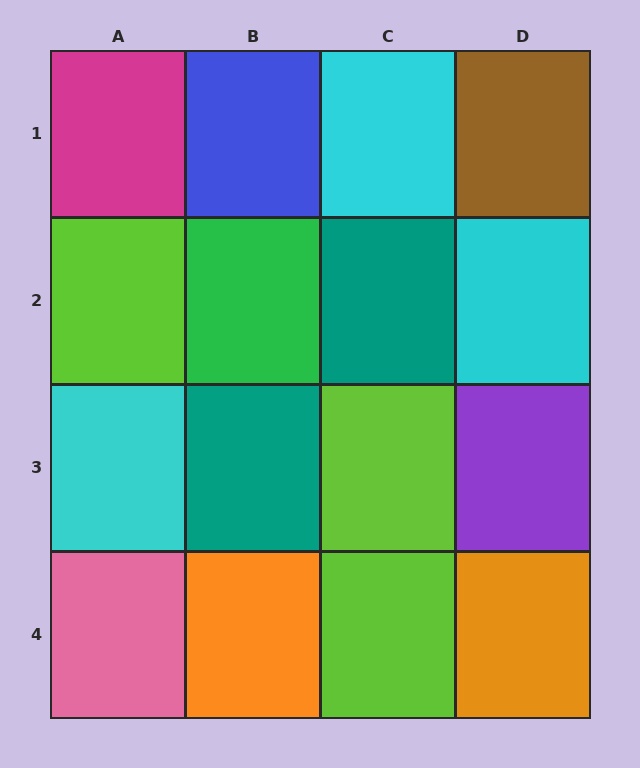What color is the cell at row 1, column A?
Magenta.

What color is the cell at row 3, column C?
Lime.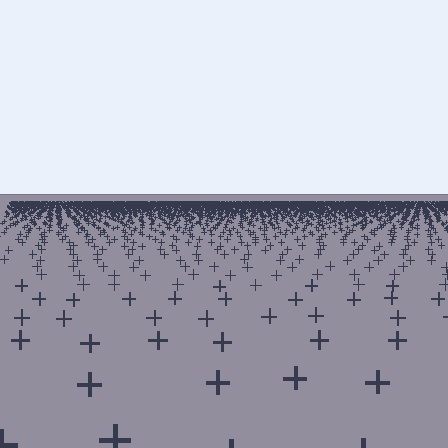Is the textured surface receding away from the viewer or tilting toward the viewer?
The surface is receding away from the viewer. Texture elements get smaller and denser toward the top.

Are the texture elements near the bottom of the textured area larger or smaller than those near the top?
Larger. Near the bottom, elements are closer to the viewer and appear at a bigger on-screen size.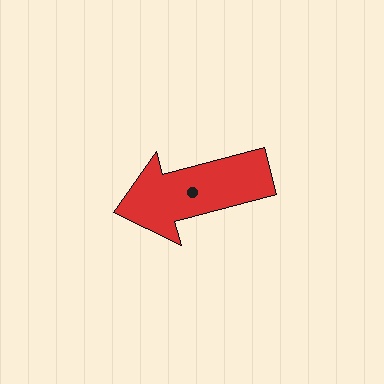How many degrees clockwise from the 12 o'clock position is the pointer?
Approximately 255 degrees.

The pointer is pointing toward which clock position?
Roughly 9 o'clock.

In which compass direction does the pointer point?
West.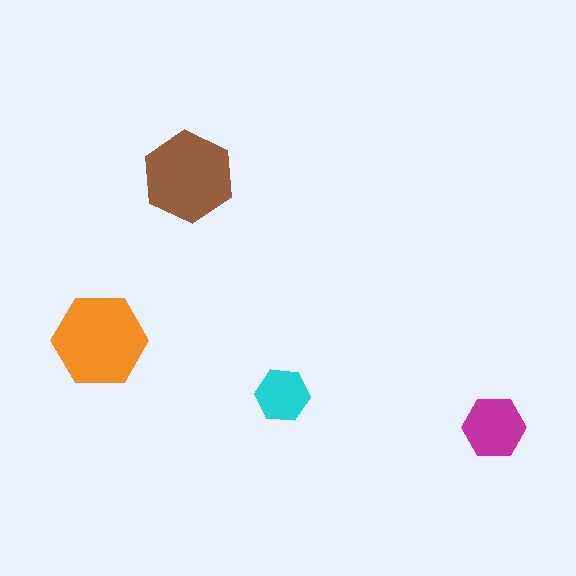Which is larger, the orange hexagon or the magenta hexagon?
The orange one.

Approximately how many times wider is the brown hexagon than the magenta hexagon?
About 1.5 times wider.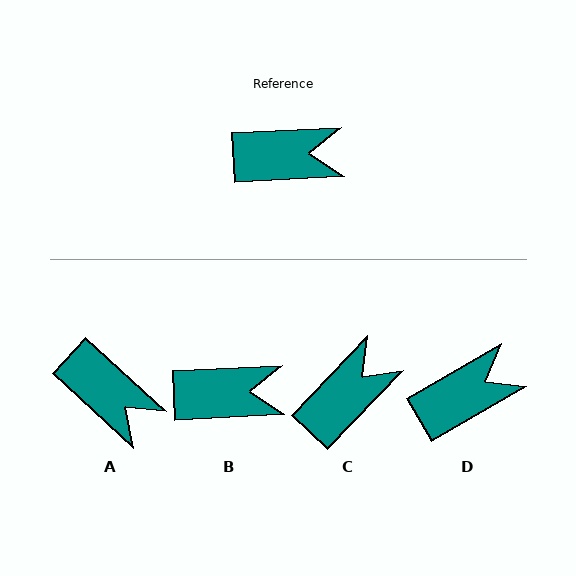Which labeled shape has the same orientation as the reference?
B.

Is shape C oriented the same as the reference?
No, it is off by about 44 degrees.